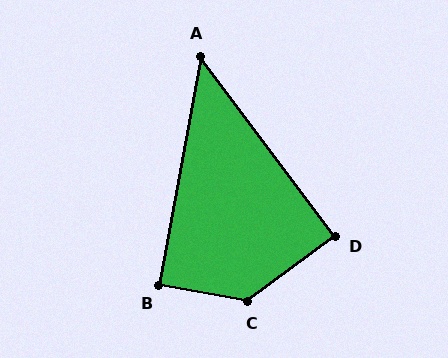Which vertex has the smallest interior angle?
A, at approximately 47 degrees.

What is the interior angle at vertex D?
Approximately 90 degrees (approximately right).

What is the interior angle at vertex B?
Approximately 90 degrees (approximately right).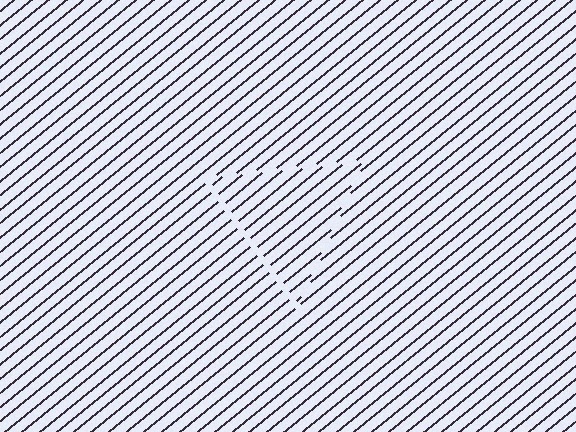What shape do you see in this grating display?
An illusory triangle. The interior of the shape contains the same grating, shifted by half a period — the contour is defined by the phase discontinuity where line-ends from the inner and outer gratings abut.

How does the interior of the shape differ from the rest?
The interior of the shape contains the same grating, shifted by half a period — the contour is defined by the phase discontinuity where line-ends from the inner and outer gratings abut.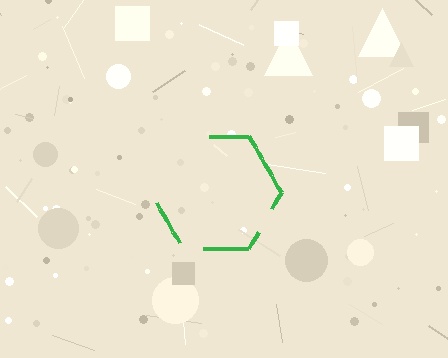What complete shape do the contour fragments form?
The contour fragments form a hexagon.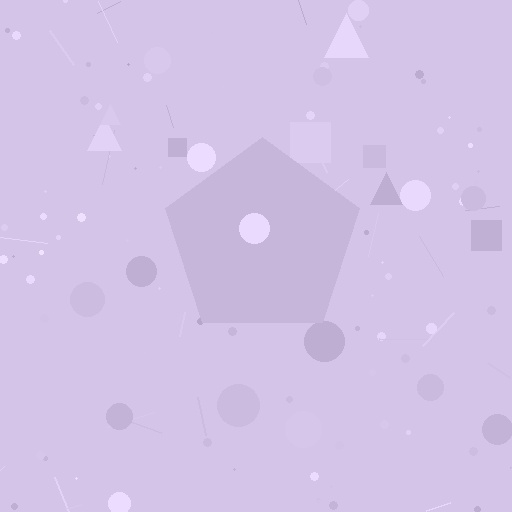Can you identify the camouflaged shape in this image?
The camouflaged shape is a pentagon.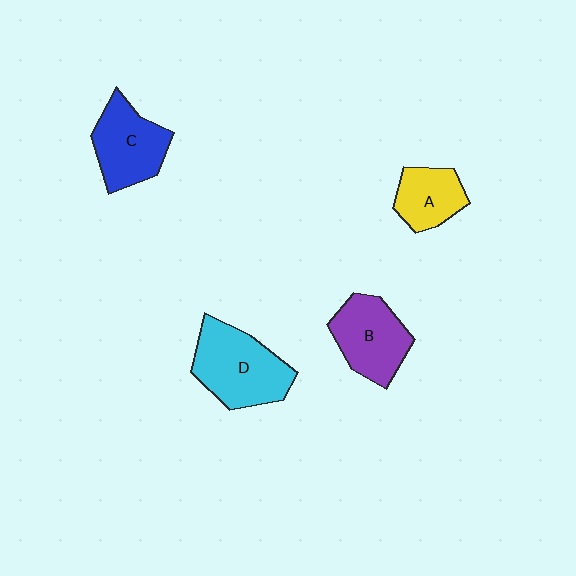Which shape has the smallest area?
Shape A (yellow).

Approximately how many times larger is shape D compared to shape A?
Approximately 1.7 times.